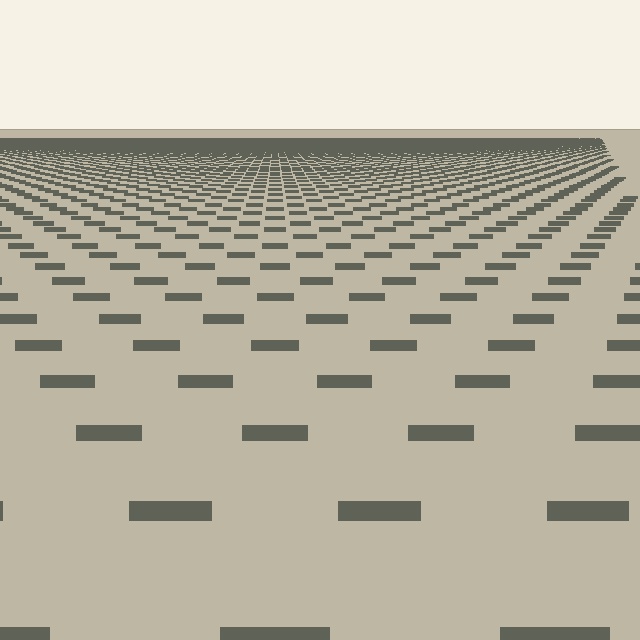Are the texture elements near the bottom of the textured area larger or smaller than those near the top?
Larger. Near the bottom, elements are closer to the viewer and appear at a bigger on-screen size.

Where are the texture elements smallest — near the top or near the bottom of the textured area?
Near the top.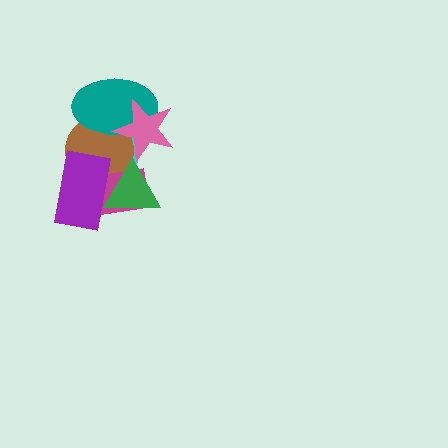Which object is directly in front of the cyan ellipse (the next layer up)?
The brown circle is directly in front of the cyan ellipse.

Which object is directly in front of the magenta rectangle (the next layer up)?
The green triangle is directly in front of the magenta rectangle.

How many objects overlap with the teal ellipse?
3 objects overlap with the teal ellipse.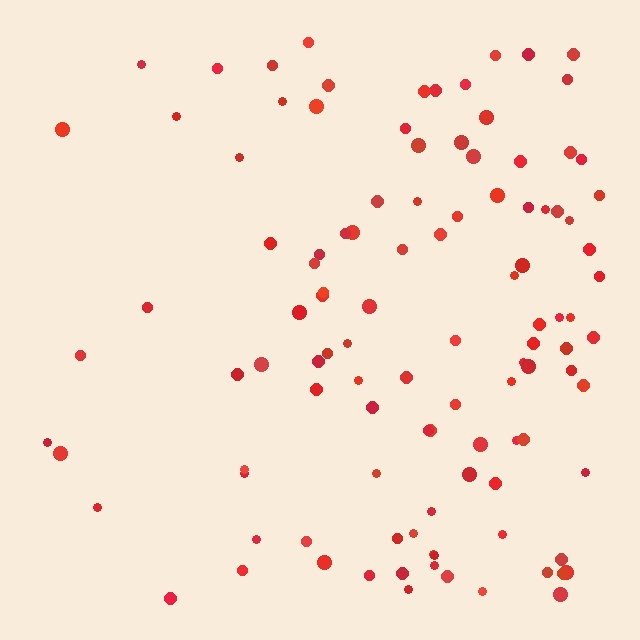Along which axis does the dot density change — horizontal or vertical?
Horizontal.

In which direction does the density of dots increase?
From left to right, with the right side densest.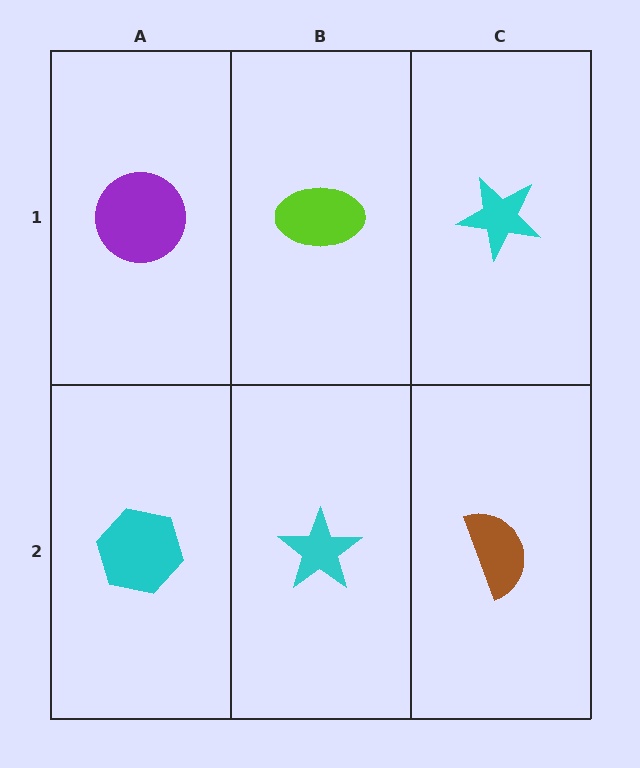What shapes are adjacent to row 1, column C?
A brown semicircle (row 2, column C), a lime ellipse (row 1, column B).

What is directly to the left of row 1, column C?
A lime ellipse.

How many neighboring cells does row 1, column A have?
2.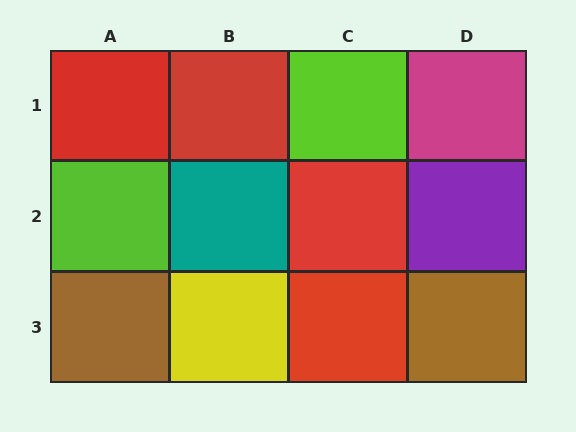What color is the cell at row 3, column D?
Brown.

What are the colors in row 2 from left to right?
Lime, teal, red, purple.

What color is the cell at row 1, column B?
Red.